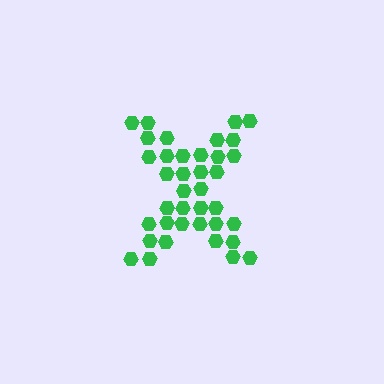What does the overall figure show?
The overall figure shows the letter X.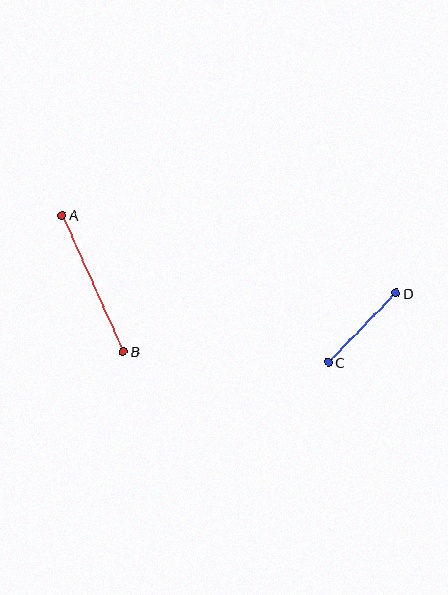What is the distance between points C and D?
The distance is approximately 96 pixels.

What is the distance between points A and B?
The distance is approximately 150 pixels.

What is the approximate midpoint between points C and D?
The midpoint is at approximately (362, 328) pixels.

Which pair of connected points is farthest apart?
Points A and B are farthest apart.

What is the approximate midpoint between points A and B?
The midpoint is at approximately (93, 283) pixels.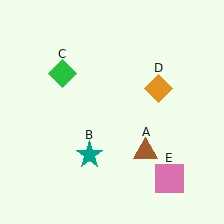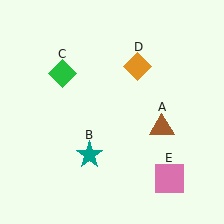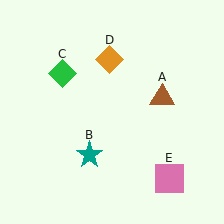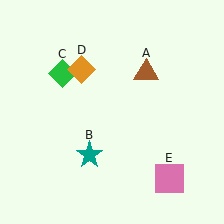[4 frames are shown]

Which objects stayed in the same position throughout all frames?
Teal star (object B) and green diamond (object C) and pink square (object E) remained stationary.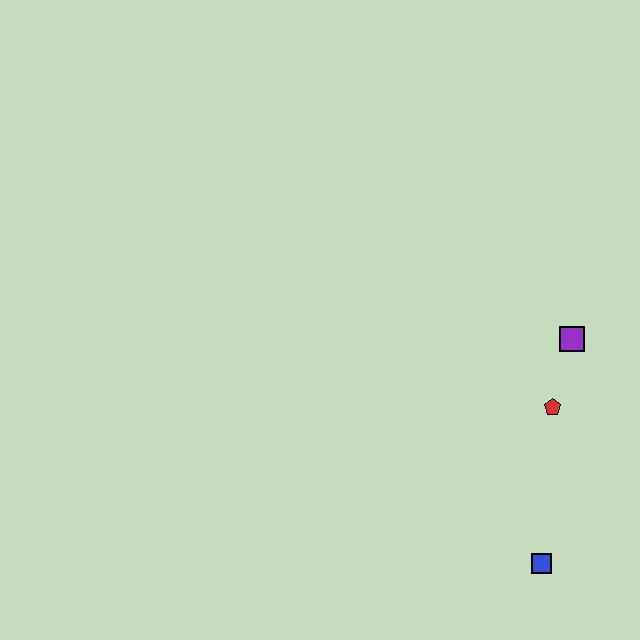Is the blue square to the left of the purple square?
Yes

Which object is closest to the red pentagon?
The purple square is closest to the red pentagon.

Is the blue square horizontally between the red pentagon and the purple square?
No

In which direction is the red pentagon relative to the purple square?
The red pentagon is below the purple square.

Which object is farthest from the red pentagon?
The blue square is farthest from the red pentagon.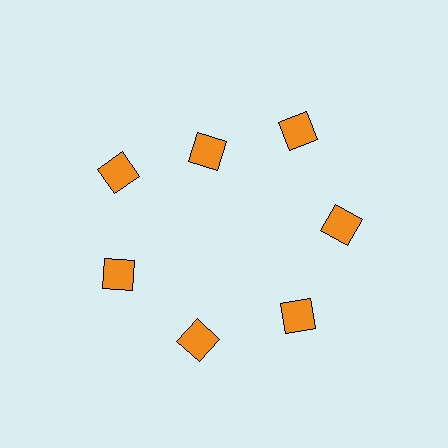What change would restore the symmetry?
The symmetry would be restored by moving it outward, back onto the ring so that all 7 squares sit at equal angles and equal distance from the center.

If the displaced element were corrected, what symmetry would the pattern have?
It would have 7-fold rotational symmetry — the pattern would map onto itself every 51 degrees.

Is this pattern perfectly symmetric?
No. The 7 orange squares are arranged in a ring, but one element near the 12 o'clock position is pulled inward toward the center, breaking the 7-fold rotational symmetry.